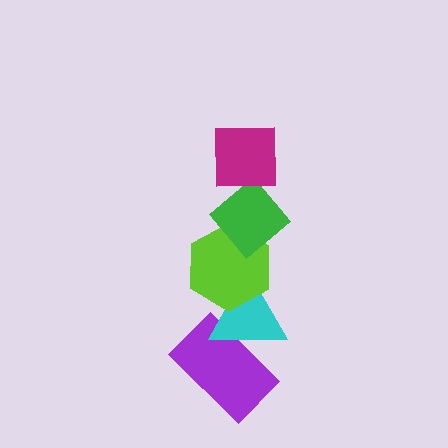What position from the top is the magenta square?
The magenta square is 1st from the top.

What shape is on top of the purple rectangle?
The cyan triangle is on top of the purple rectangle.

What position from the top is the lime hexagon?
The lime hexagon is 3rd from the top.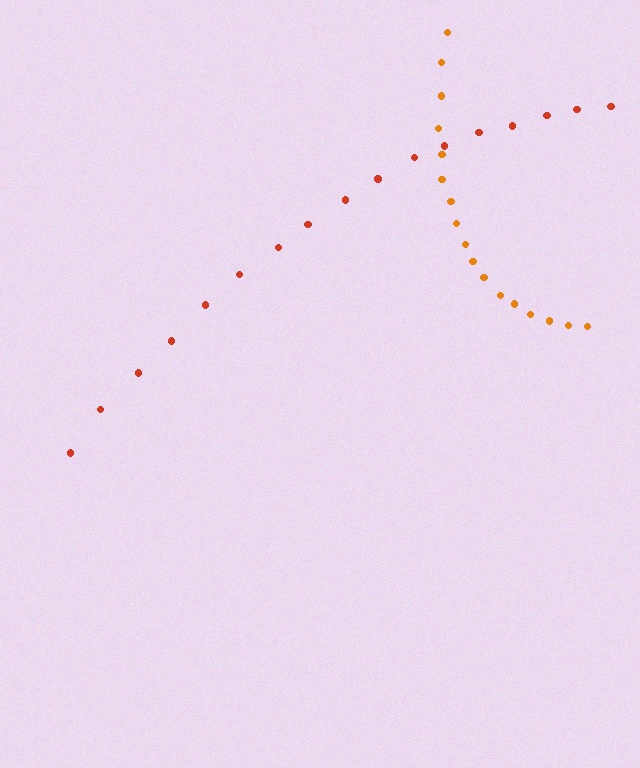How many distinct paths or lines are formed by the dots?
There are 2 distinct paths.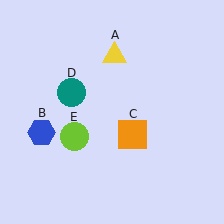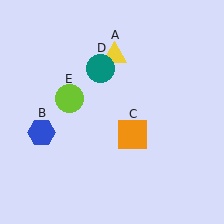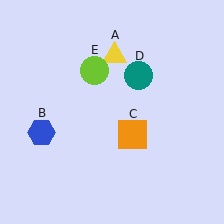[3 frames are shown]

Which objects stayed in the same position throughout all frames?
Yellow triangle (object A) and blue hexagon (object B) and orange square (object C) remained stationary.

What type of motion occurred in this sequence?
The teal circle (object D), lime circle (object E) rotated clockwise around the center of the scene.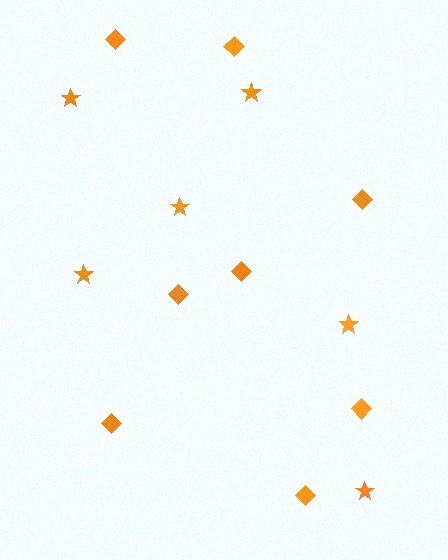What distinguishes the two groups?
There are 2 groups: one group of diamonds (8) and one group of stars (6).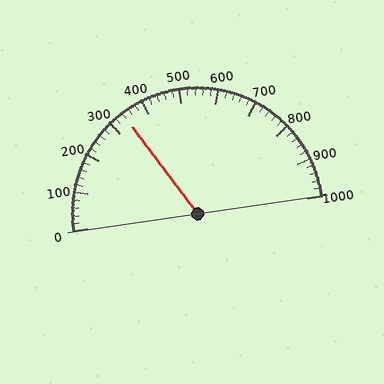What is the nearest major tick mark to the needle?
The nearest major tick mark is 300.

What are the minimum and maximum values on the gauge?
The gauge ranges from 0 to 1000.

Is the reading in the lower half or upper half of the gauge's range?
The reading is in the lower half of the range (0 to 1000).